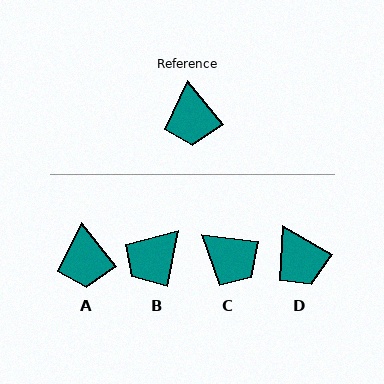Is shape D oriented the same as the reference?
No, it is off by about 22 degrees.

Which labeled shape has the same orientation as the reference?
A.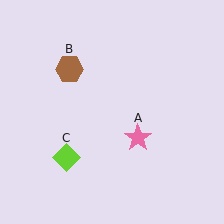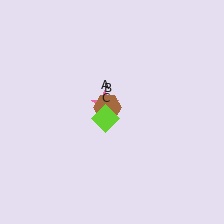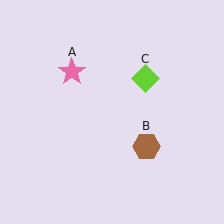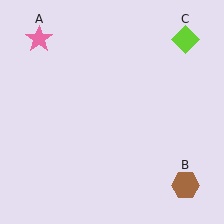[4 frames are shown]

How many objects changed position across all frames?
3 objects changed position: pink star (object A), brown hexagon (object B), lime diamond (object C).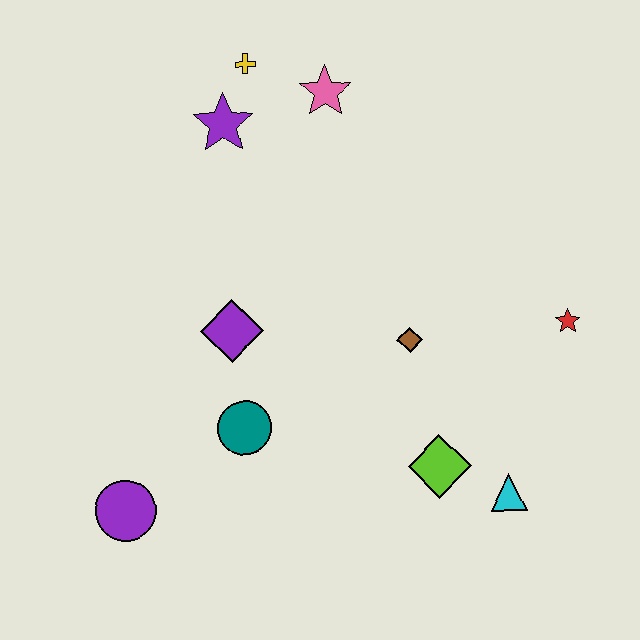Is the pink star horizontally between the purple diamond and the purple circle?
No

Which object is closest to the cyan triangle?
The lime diamond is closest to the cyan triangle.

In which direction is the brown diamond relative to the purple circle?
The brown diamond is to the right of the purple circle.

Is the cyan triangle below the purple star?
Yes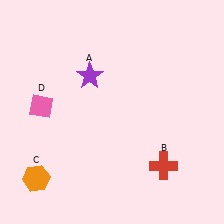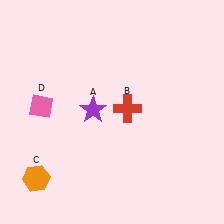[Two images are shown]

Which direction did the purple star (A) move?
The purple star (A) moved down.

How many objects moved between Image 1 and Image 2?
2 objects moved between the two images.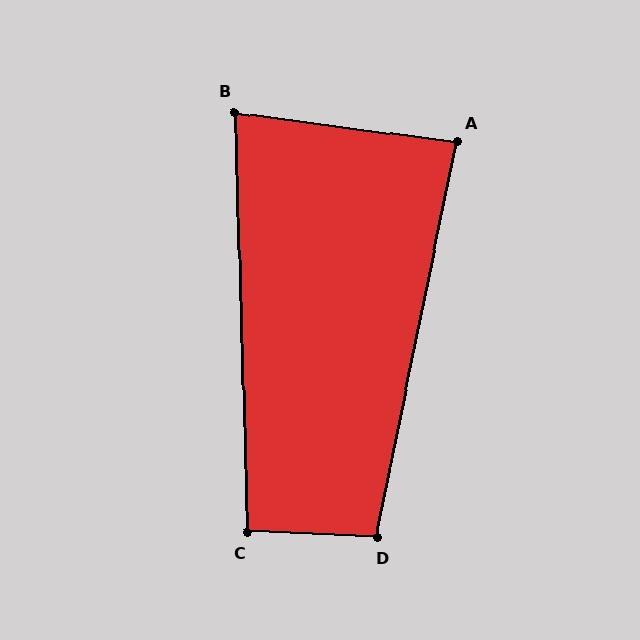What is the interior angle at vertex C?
Approximately 94 degrees (approximately right).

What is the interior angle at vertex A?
Approximately 86 degrees (approximately right).